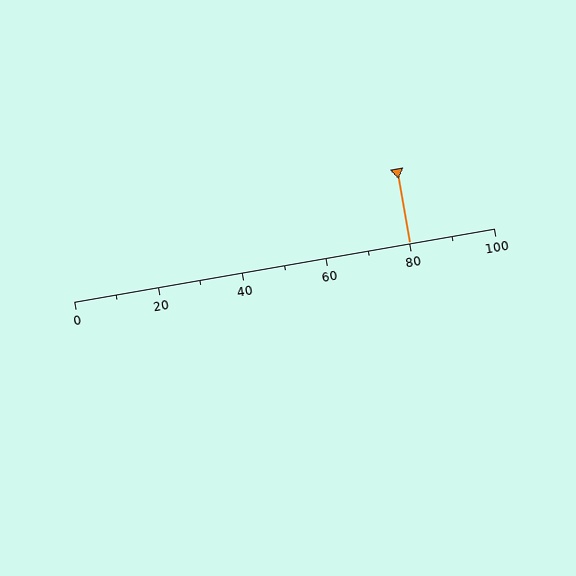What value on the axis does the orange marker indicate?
The marker indicates approximately 80.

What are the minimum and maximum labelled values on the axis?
The axis runs from 0 to 100.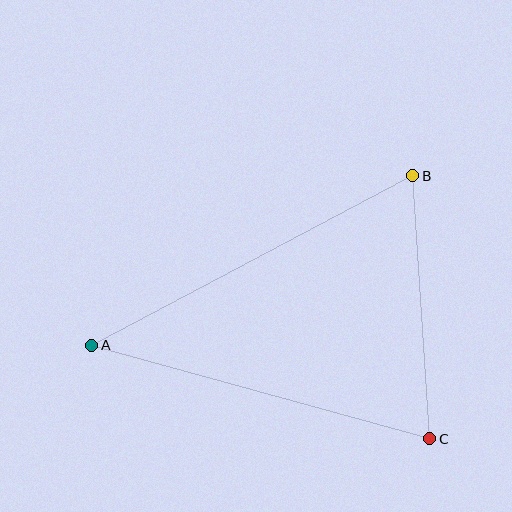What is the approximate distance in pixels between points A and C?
The distance between A and C is approximately 351 pixels.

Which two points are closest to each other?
Points B and C are closest to each other.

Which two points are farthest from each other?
Points A and B are farthest from each other.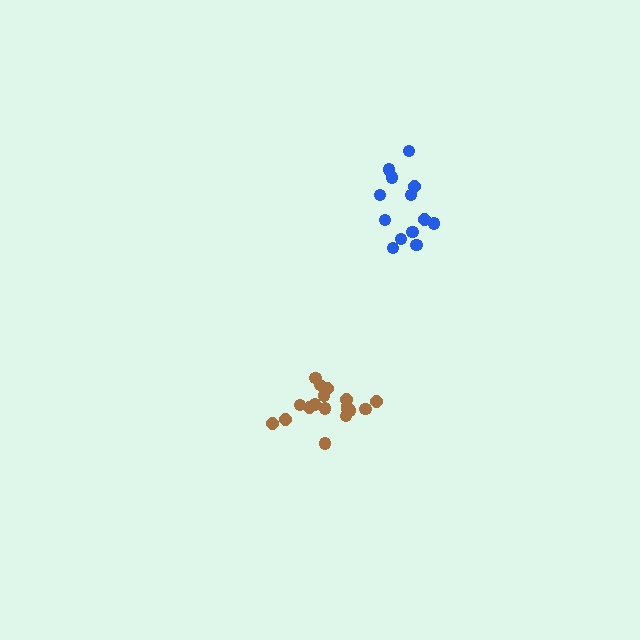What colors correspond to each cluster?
The clusters are colored: blue, brown.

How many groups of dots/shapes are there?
There are 2 groups.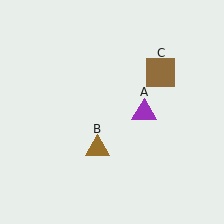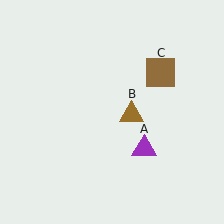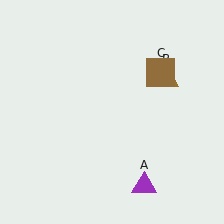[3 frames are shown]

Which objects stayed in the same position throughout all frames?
Brown square (object C) remained stationary.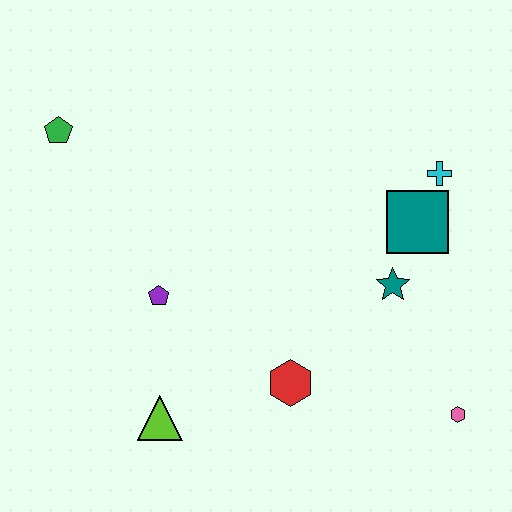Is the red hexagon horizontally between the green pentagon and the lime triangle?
No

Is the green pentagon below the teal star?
No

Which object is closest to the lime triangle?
The purple pentagon is closest to the lime triangle.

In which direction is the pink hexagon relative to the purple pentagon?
The pink hexagon is to the right of the purple pentagon.